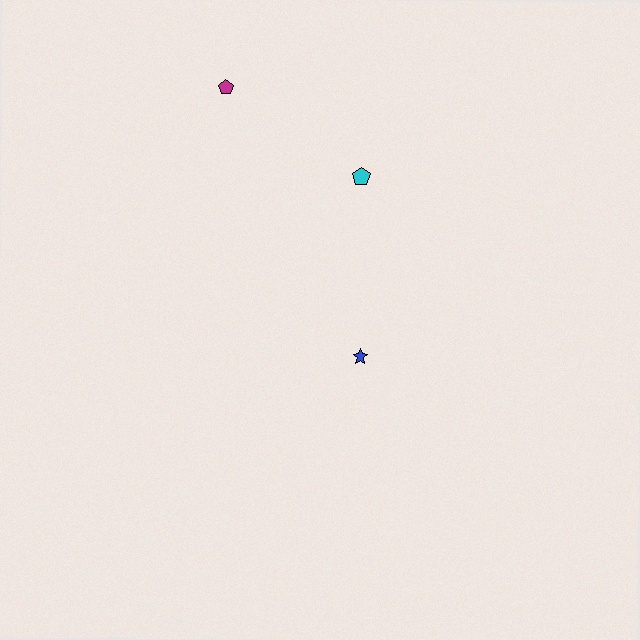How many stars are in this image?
There is 1 star.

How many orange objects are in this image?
There are no orange objects.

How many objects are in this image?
There are 3 objects.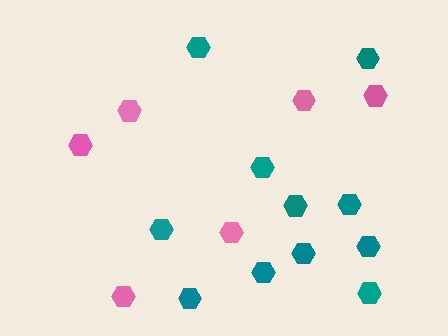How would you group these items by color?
There are 2 groups: one group of teal hexagons (11) and one group of pink hexagons (6).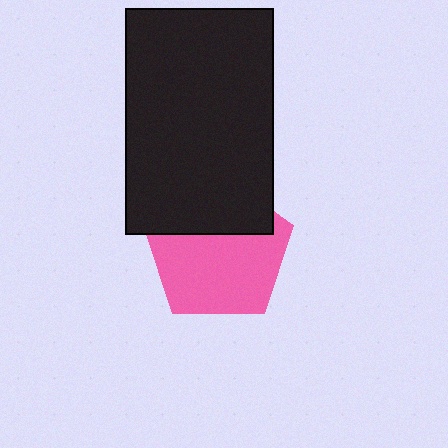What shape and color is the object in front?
The object in front is a black rectangle.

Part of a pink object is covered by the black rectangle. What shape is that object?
It is a pentagon.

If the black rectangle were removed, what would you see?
You would see the complete pink pentagon.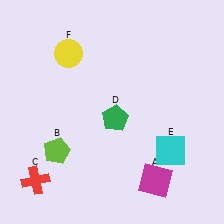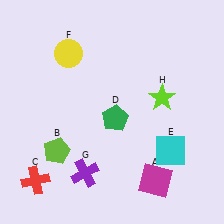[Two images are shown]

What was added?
A purple cross (G), a lime star (H) were added in Image 2.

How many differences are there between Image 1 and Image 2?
There are 2 differences between the two images.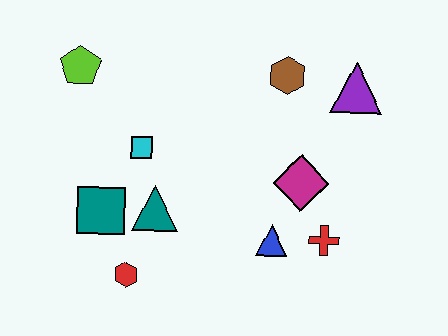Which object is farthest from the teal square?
The purple triangle is farthest from the teal square.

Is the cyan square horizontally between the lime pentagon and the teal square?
No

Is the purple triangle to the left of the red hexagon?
No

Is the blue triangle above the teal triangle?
No